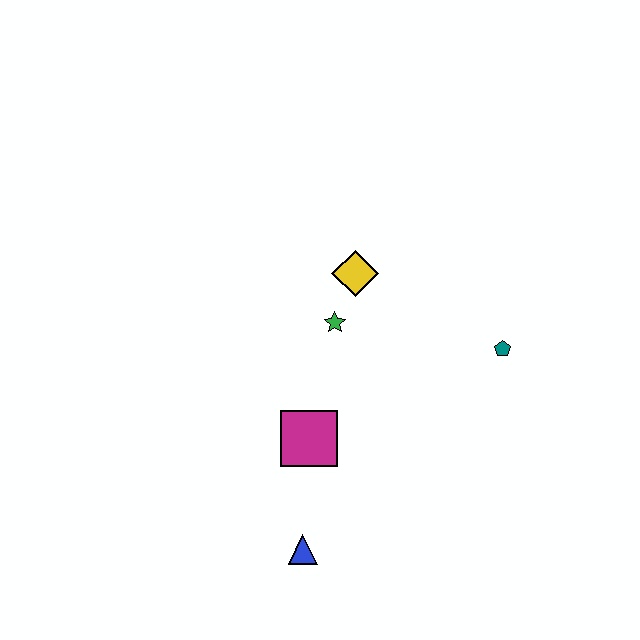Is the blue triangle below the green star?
Yes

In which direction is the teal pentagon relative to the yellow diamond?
The teal pentagon is to the right of the yellow diamond.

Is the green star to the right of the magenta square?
Yes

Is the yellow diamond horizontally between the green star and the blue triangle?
No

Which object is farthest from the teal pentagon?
The blue triangle is farthest from the teal pentagon.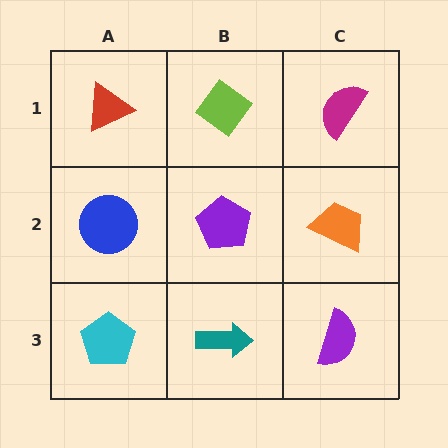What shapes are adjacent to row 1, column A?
A blue circle (row 2, column A), a lime diamond (row 1, column B).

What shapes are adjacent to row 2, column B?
A lime diamond (row 1, column B), a teal arrow (row 3, column B), a blue circle (row 2, column A), an orange trapezoid (row 2, column C).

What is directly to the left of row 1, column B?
A red triangle.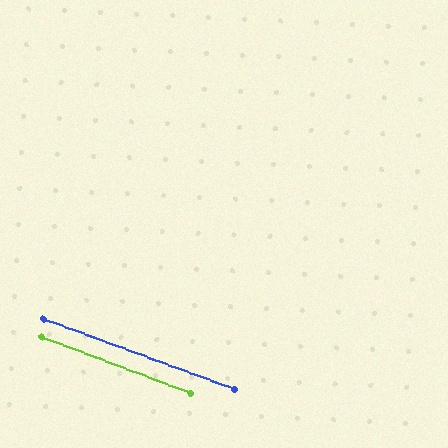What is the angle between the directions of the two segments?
Approximately 1 degree.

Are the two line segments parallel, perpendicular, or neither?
Parallel — their directions differ by only 0.6°.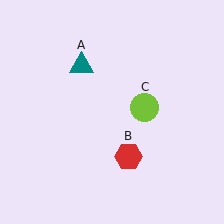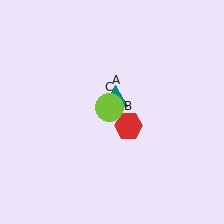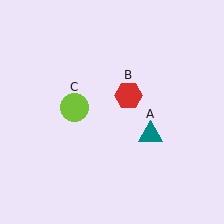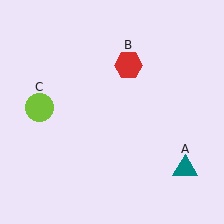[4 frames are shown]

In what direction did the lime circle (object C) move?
The lime circle (object C) moved left.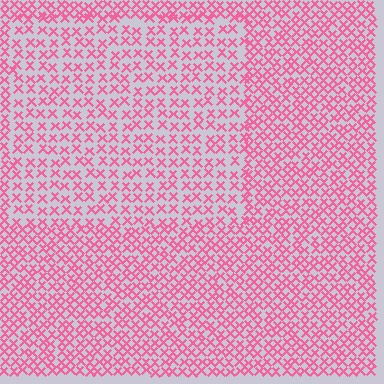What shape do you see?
I see a rectangle.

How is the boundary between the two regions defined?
The boundary is defined by a change in element density (approximately 1.6x ratio). All elements are the same color, size, and shape.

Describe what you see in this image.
The image contains small pink elements arranged at two different densities. A rectangle-shaped region is visible where the elements are less densely packed than the surrounding area.